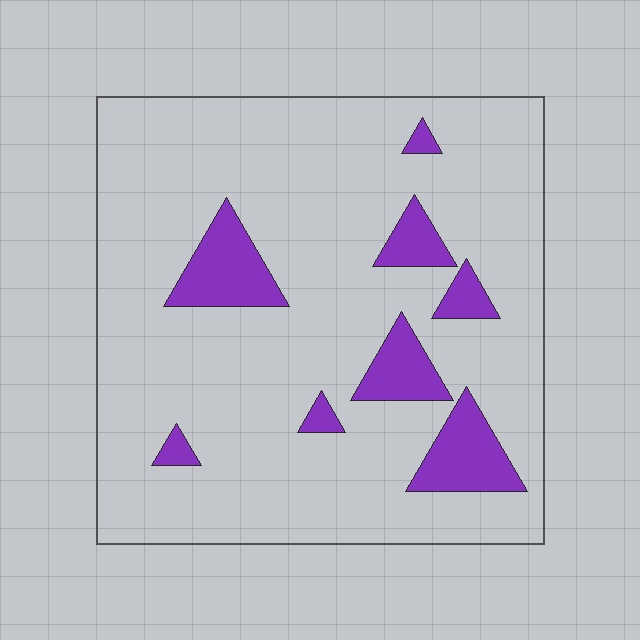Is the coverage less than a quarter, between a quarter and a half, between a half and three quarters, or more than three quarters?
Less than a quarter.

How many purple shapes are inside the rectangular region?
8.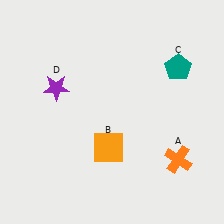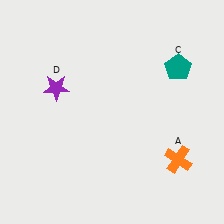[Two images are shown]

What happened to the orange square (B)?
The orange square (B) was removed in Image 2. It was in the bottom-left area of Image 1.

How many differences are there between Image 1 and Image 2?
There is 1 difference between the two images.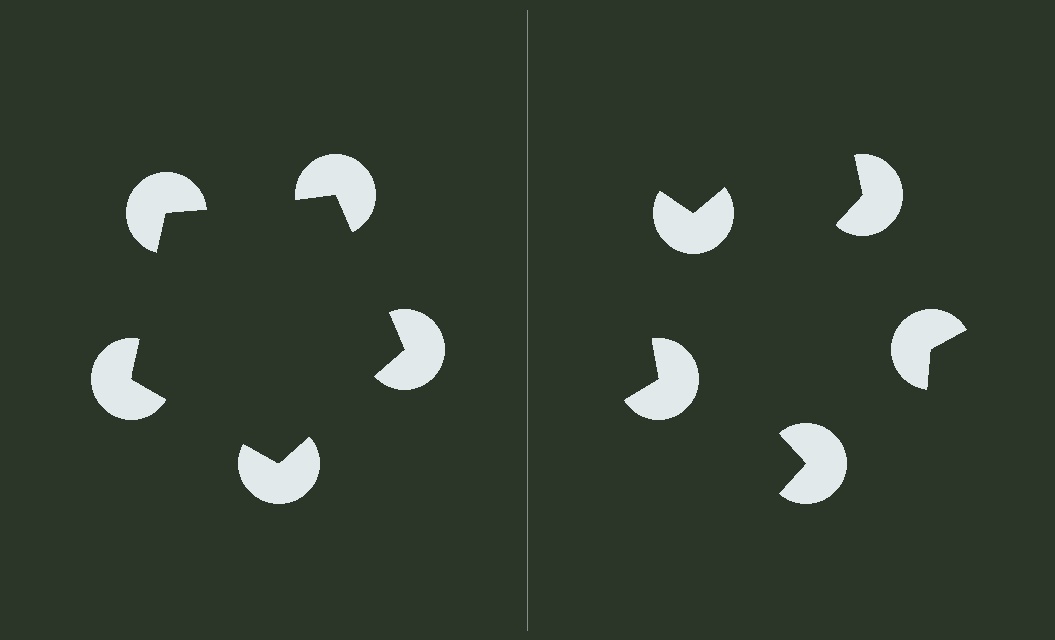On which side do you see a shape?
An illusory pentagon appears on the left side. On the right side the wedge cuts are rotated, so no coherent shape forms.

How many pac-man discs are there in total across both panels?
10 — 5 on each side.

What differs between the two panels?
The pac-man discs are positioned identically on both sides; only the wedge orientations differ. On the left they align to a pentagon; on the right they are misaligned.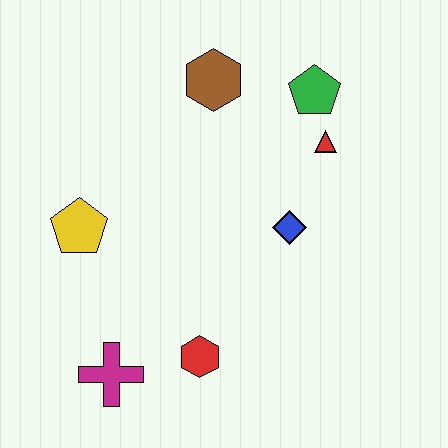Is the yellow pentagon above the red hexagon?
Yes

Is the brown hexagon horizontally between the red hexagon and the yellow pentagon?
No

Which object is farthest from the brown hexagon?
The magenta cross is farthest from the brown hexagon.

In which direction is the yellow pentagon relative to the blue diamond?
The yellow pentagon is to the left of the blue diamond.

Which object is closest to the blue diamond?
The red triangle is closest to the blue diamond.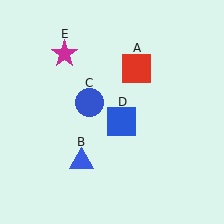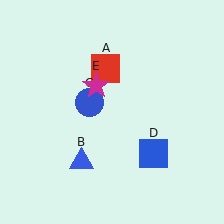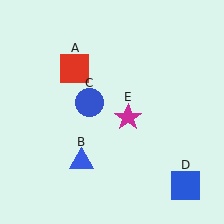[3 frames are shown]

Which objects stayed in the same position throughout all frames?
Blue triangle (object B) and blue circle (object C) remained stationary.